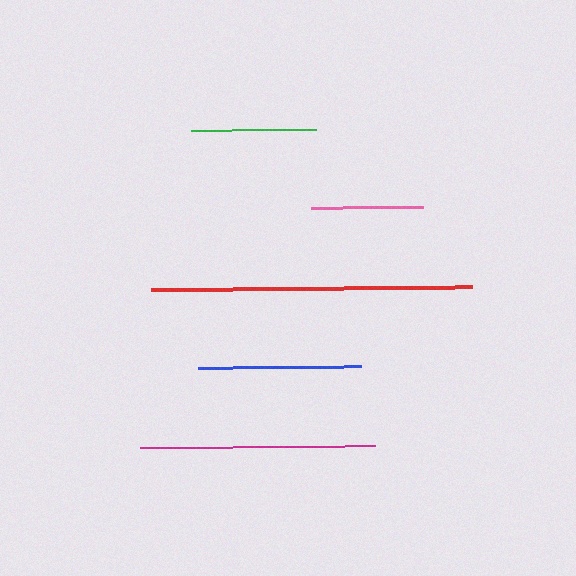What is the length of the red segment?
The red segment is approximately 321 pixels long.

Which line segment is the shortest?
The pink line is the shortest at approximately 112 pixels.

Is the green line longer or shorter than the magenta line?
The magenta line is longer than the green line.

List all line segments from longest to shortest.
From longest to shortest: red, magenta, blue, green, pink.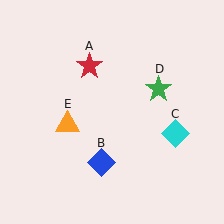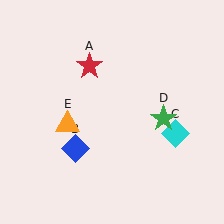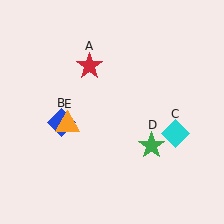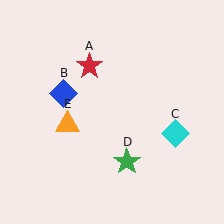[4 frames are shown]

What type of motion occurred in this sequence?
The blue diamond (object B), green star (object D) rotated clockwise around the center of the scene.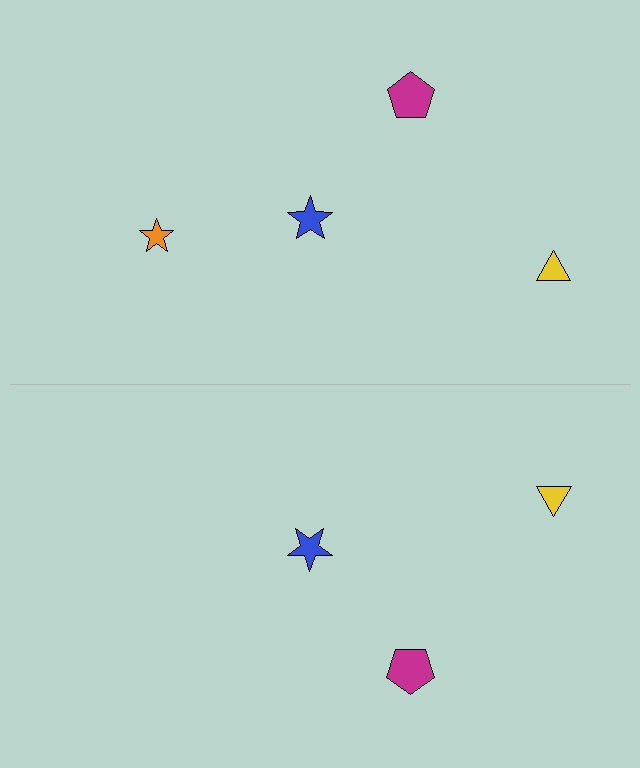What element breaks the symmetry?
A orange star is missing from the bottom side.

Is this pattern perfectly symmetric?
No, the pattern is not perfectly symmetric. A orange star is missing from the bottom side.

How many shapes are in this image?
There are 7 shapes in this image.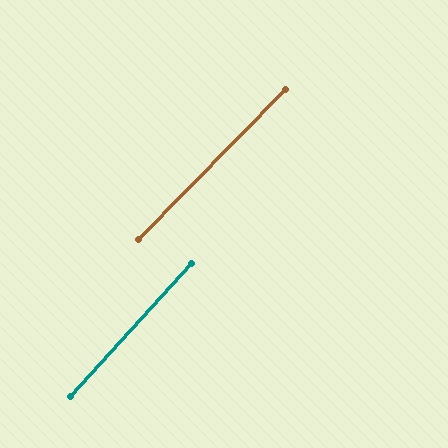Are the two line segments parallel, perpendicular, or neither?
Parallel — their directions differ by only 1.9°.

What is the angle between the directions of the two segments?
Approximately 2 degrees.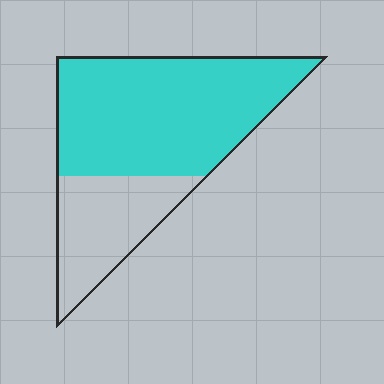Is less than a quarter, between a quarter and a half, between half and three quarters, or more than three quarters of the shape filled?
Between half and three quarters.